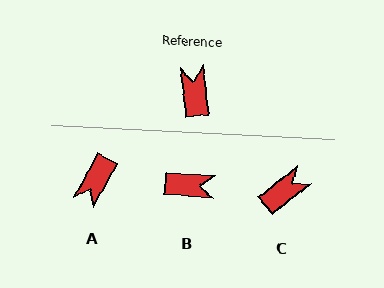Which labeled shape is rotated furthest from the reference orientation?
A, about 145 degrees away.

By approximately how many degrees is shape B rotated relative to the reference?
Approximately 101 degrees clockwise.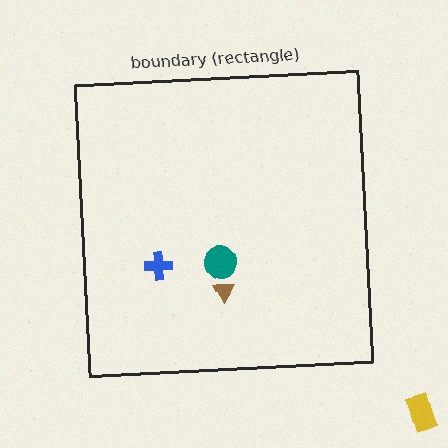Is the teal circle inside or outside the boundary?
Inside.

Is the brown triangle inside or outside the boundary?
Inside.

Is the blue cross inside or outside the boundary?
Inside.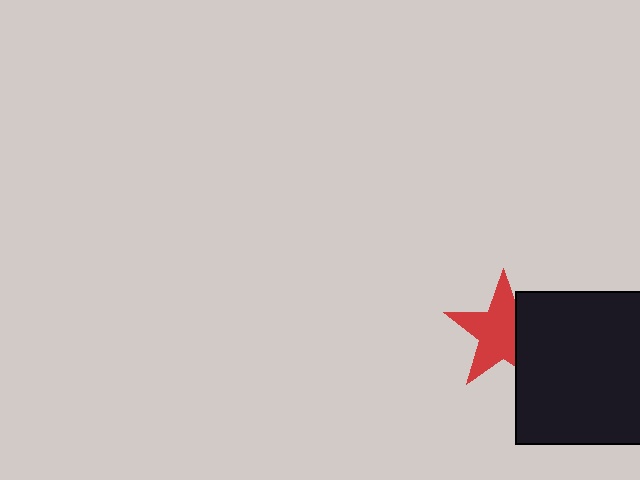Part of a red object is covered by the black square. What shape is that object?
It is a star.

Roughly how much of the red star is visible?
Most of it is visible (roughly 68%).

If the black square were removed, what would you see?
You would see the complete red star.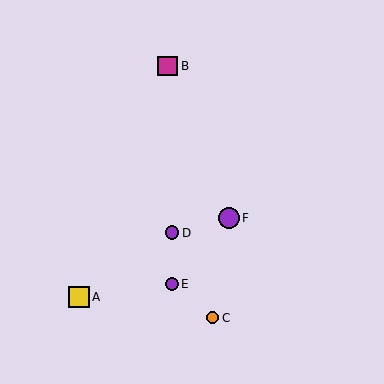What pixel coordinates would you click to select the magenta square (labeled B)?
Click at (168, 66) to select the magenta square B.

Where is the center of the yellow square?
The center of the yellow square is at (79, 297).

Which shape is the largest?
The yellow square (labeled A) is the largest.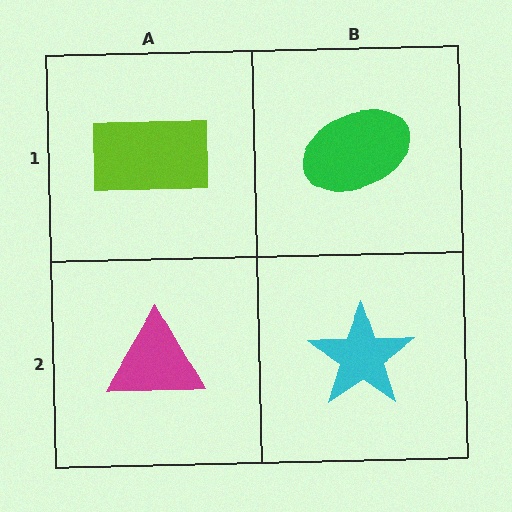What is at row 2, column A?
A magenta triangle.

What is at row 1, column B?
A green ellipse.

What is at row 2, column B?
A cyan star.